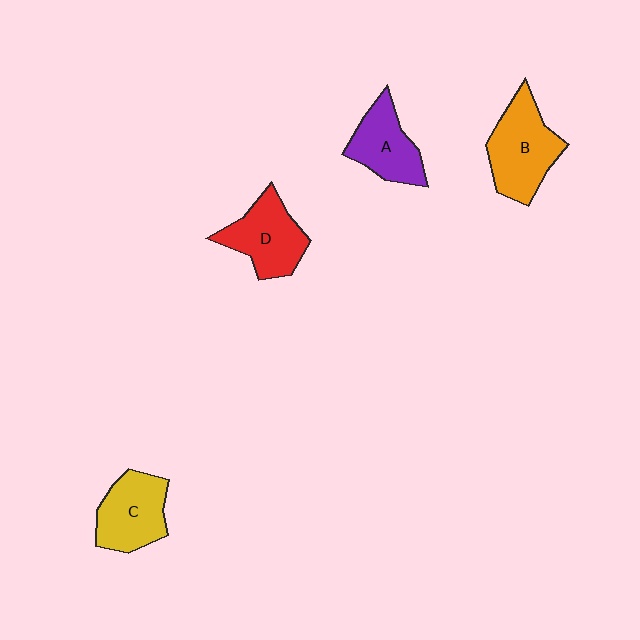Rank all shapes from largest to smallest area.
From largest to smallest: B (orange), D (red), C (yellow), A (purple).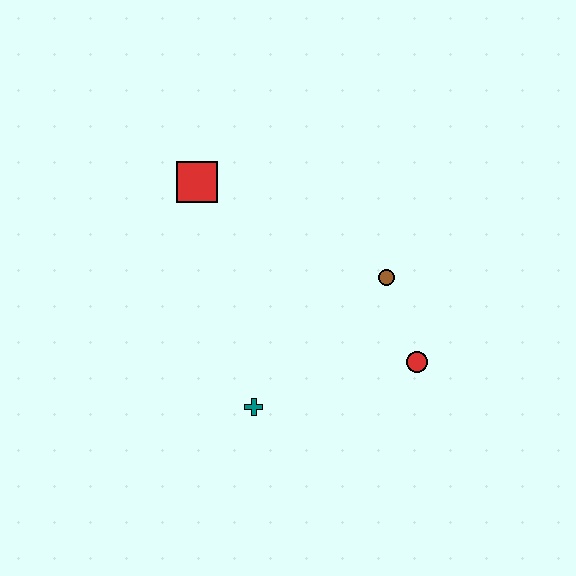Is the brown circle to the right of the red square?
Yes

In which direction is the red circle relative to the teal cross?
The red circle is to the right of the teal cross.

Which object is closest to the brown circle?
The red circle is closest to the brown circle.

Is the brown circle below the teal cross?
No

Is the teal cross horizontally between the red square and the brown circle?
Yes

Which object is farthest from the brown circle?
The red square is farthest from the brown circle.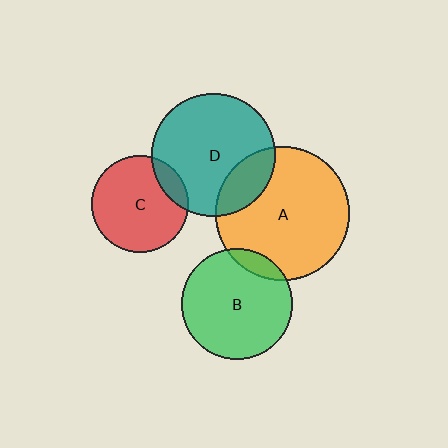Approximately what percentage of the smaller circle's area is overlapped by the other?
Approximately 10%.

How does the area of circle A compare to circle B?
Approximately 1.4 times.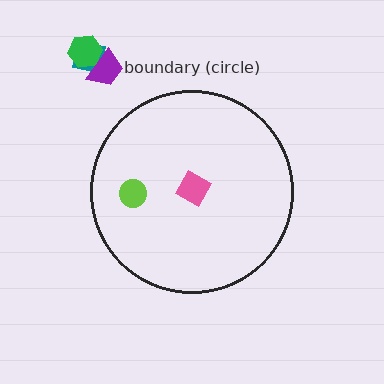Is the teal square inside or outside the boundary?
Outside.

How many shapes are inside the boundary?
2 inside, 3 outside.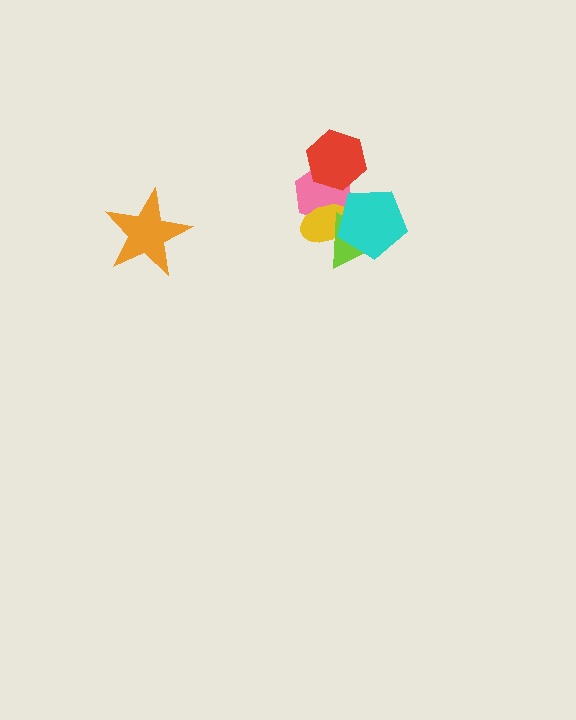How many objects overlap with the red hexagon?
1 object overlaps with the red hexagon.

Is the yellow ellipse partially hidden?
Yes, it is partially covered by another shape.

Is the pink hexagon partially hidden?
Yes, it is partially covered by another shape.